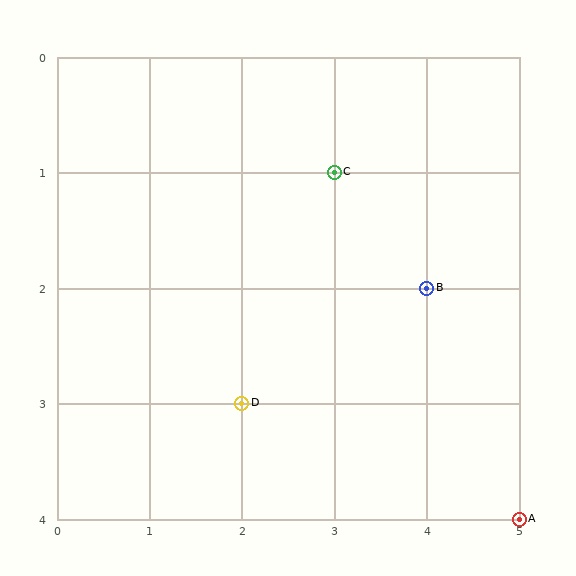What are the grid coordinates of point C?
Point C is at grid coordinates (3, 1).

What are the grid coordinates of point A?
Point A is at grid coordinates (5, 4).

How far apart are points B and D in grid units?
Points B and D are 2 columns and 1 row apart (about 2.2 grid units diagonally).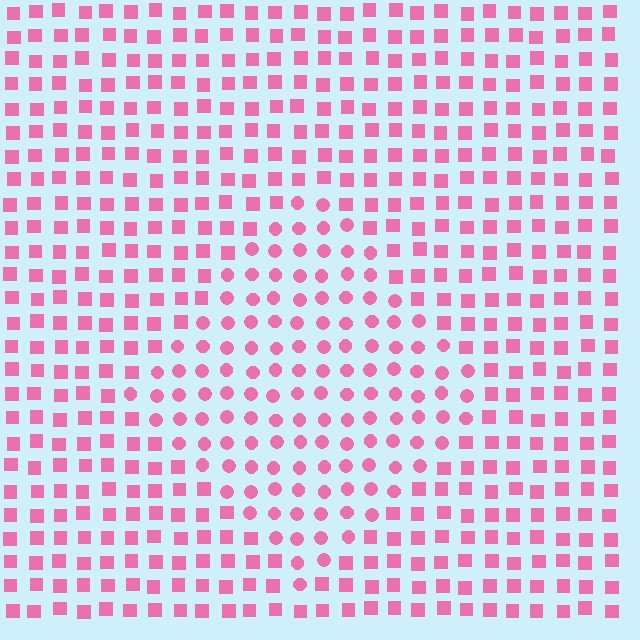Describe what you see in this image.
The image is filled with small pink elements arranged in a uniform grid. A diamond-shaped region contains circles, while the surrounding area contains squares. The boundary is defined purely by the change in element shape.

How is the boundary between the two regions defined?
The boundary is defined by a change in element shape: circles inside vs. squares outside. All elements share the same color and spacing.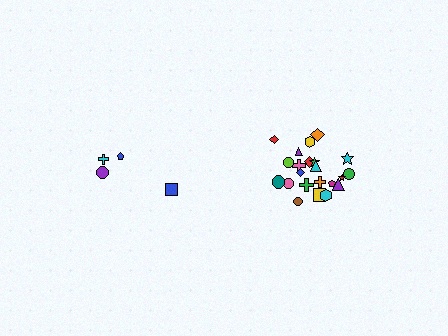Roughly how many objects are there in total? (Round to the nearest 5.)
Roughly 25 objects in total.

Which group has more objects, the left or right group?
The right group.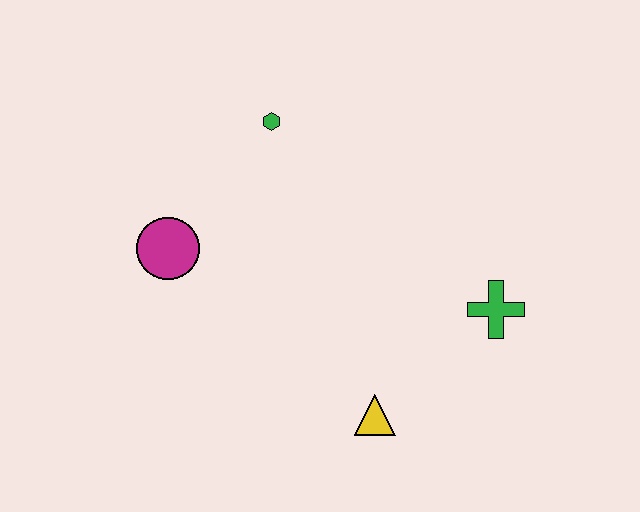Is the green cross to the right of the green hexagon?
Yes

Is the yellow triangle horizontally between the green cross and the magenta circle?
Yes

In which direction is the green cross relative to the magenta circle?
The green cross is to the right of the magenta circle.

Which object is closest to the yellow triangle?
The green cross is closest to the yellow triangle.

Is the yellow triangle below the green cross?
Yes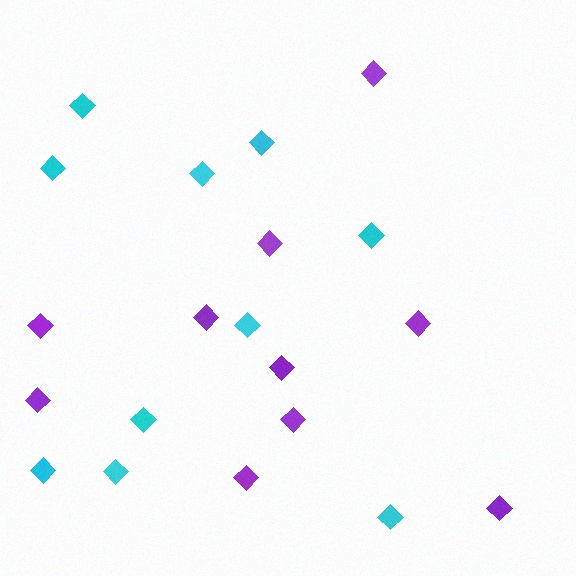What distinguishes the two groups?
There are 2 groups: one group of cyan diamonds (10) and one group of purple diamonds (10).